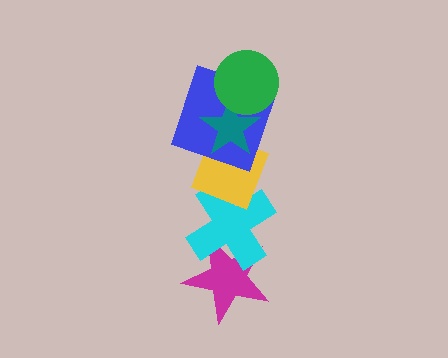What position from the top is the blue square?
The blue square is 3rd from the top.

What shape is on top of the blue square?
The teal star is on top of the blue square.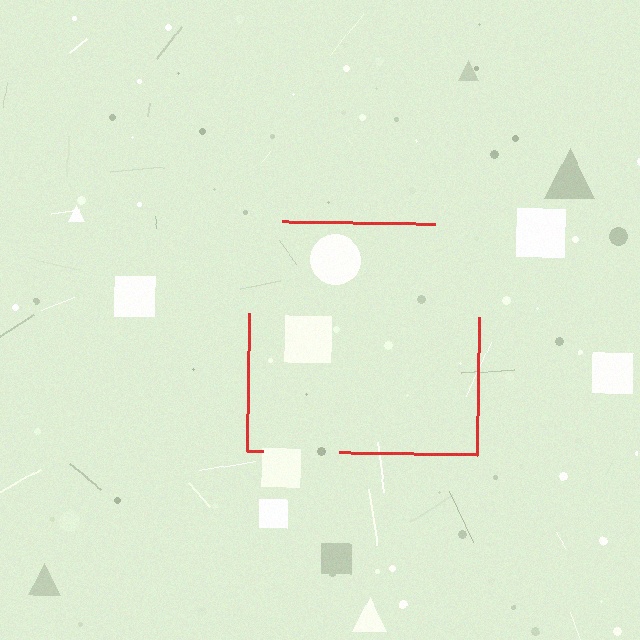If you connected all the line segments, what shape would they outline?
They would outline a square.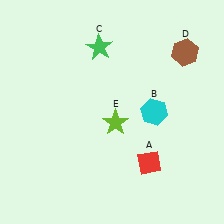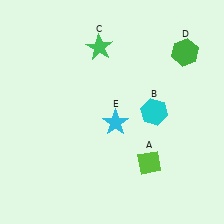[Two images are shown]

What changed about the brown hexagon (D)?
In Image 1, D is brown. In Image 2, it changed to green.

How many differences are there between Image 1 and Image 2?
There are 3 differences between the two images.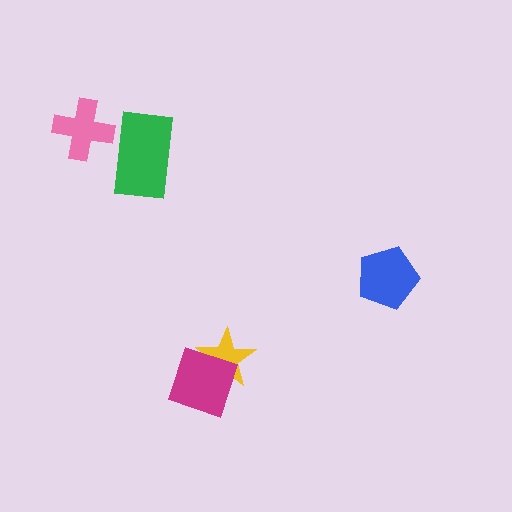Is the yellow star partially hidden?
Yes, it is partially covered by another shape.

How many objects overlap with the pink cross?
0 objects overlap with the pink cross.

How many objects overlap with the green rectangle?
0 objects overlap with the green rectangle.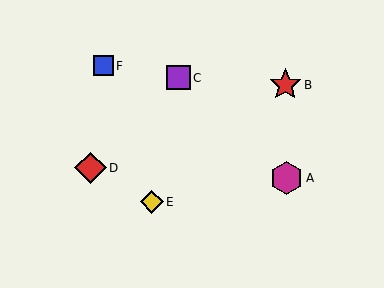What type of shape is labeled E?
Shape E is a yellow diamond.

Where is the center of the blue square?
The center of the blue square is at (103, 66).